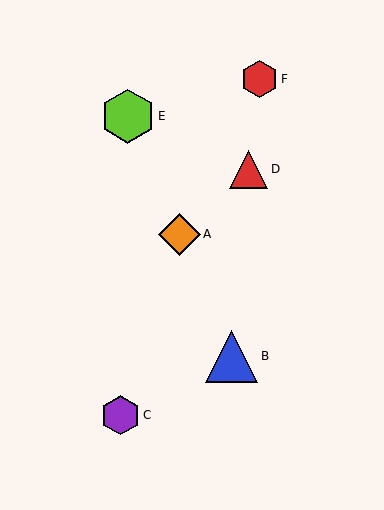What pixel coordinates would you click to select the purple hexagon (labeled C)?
Click at (120, 415) to select the purple hexagon C.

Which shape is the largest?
The lime hexagon (labeled E) is the largest.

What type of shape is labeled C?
Shape C is a purple hexagon.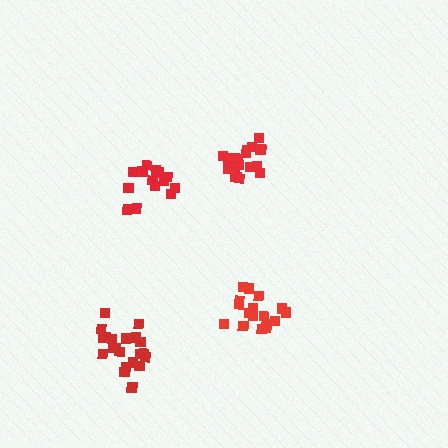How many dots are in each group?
Group 1: 21 dots, Group 2: 17 dots, Group 3: 15 dots, Group 4: 17 dots (70 total).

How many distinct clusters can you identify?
There are 4 distinct clusters.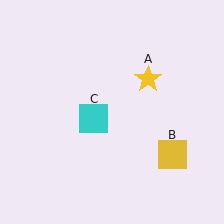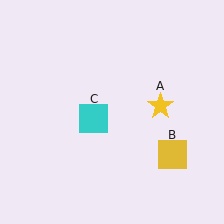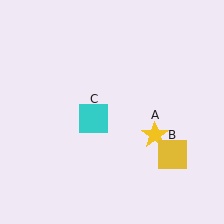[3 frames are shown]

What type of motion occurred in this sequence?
The yellow star (object A) rotated clockwise around the center of the scene.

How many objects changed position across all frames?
1 object changed position: yellow star (object A).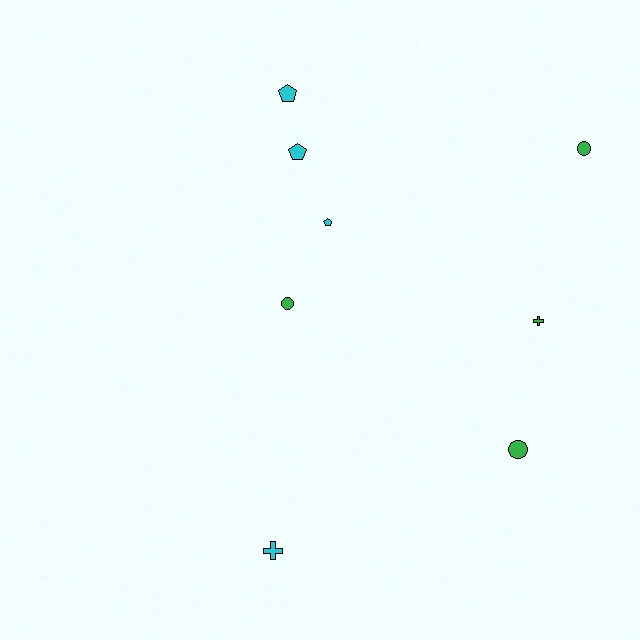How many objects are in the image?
There are 8 objects.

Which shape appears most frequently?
Pentagon, with 3 objects.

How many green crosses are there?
There is 1 green cross.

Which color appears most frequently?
Green, with 4 objects.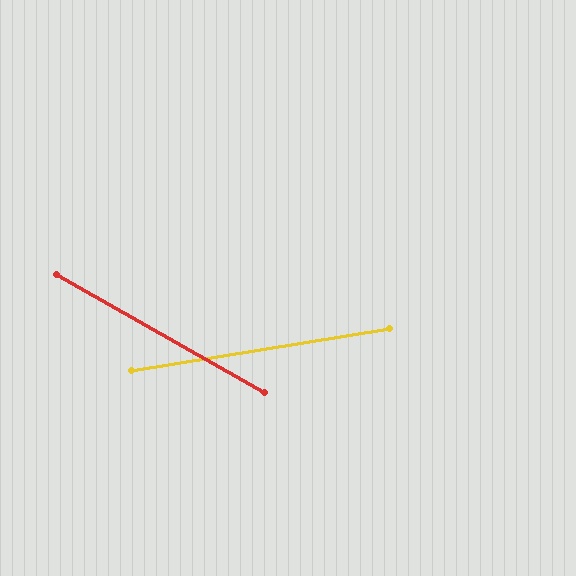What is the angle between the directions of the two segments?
Approximately 39 degrees.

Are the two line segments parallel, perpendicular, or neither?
Neither parallel nor perpendicular — they differ by about 39°.